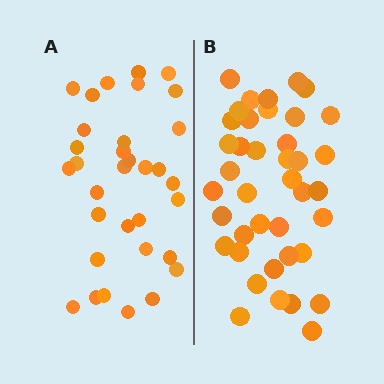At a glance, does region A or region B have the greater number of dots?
Region B (the right region) has more dots.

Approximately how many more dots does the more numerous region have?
Region B has roughly 8 or so more dots than region A.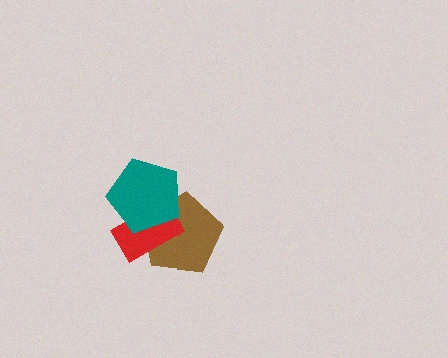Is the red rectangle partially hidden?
Yes, it is partially covered by another shape.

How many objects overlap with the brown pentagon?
2 objects overlap with the brown pentagon.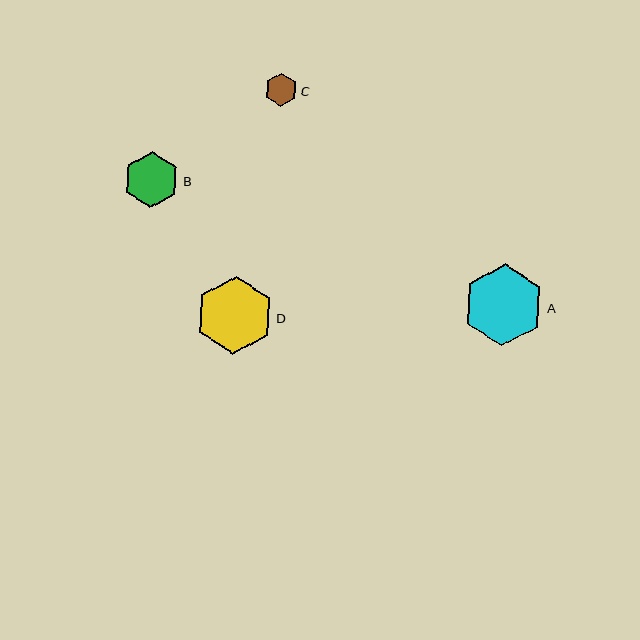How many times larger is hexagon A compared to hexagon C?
Hexagon A is approximately 2.5 times the size of hexagon C.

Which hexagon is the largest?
Hexagon A is the largest with a size of approximately 82 pixels.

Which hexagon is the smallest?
Hexagon C is the smallest with a size of approximately 33 pixels.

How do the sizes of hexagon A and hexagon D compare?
Hexagon A and hexagon D are approximately the same size.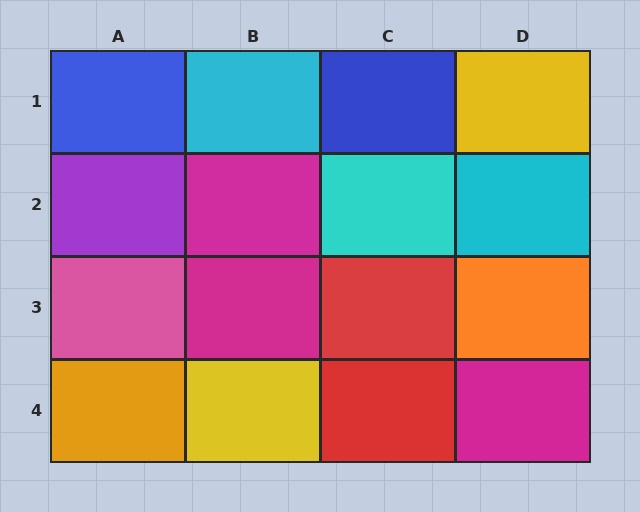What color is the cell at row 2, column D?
Cyan.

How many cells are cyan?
3 cells are cyan.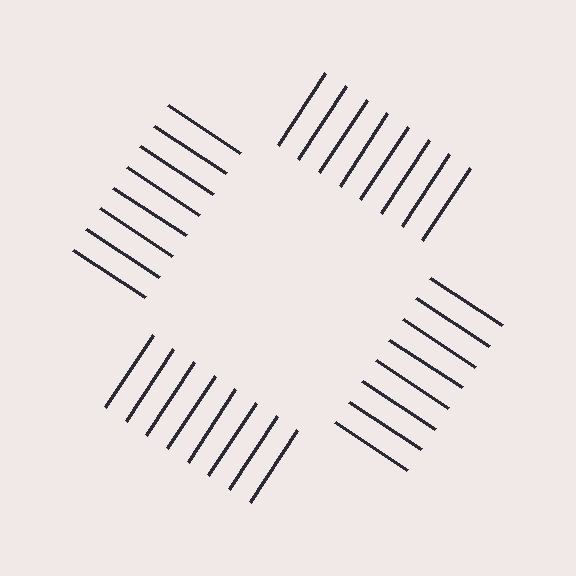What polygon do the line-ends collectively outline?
An illusory square — the line segments terminate on its edges but no continuous stroke is drawn.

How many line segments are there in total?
32 — 8 along each of the 4 edges.